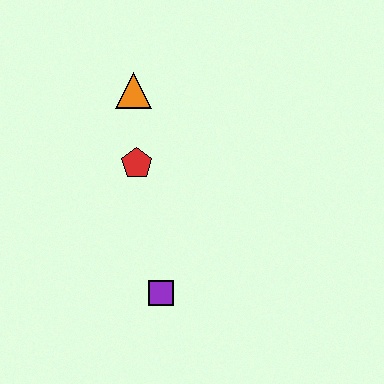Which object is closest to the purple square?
The red pentagon is closest to the purple square.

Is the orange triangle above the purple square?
Yes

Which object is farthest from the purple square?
The orange triangle is farthest from the purple square.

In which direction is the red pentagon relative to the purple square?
The red pentagon is above the purple square.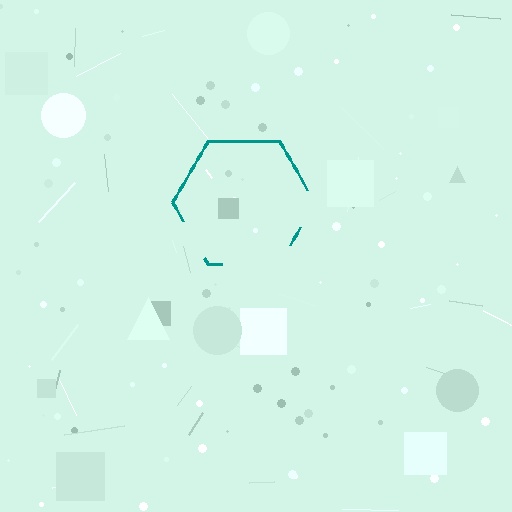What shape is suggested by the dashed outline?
The dashed outline suggests a hexagon.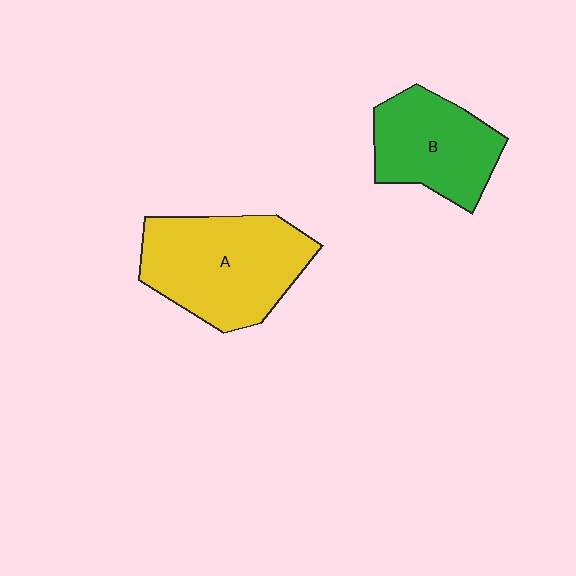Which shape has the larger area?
Shape A (yellow).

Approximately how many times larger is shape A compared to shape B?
Approximately 1.4 times.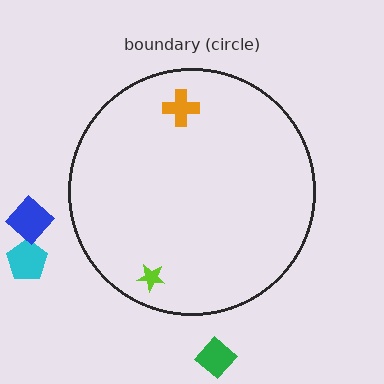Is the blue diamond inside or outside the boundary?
Outside.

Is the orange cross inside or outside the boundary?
Inside.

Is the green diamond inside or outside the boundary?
Outside.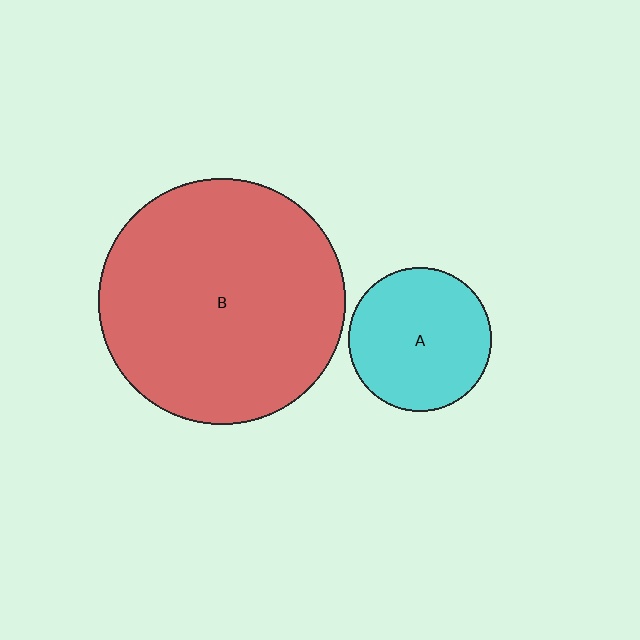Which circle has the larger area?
Circle B (red).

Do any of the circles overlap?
No, none of the circles overlap.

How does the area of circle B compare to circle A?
Approximately 2.9 times.